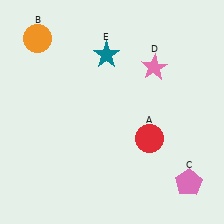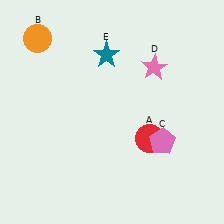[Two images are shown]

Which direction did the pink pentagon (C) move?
The pink pentagon (C) moved up.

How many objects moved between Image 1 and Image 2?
1 object moved between the two images.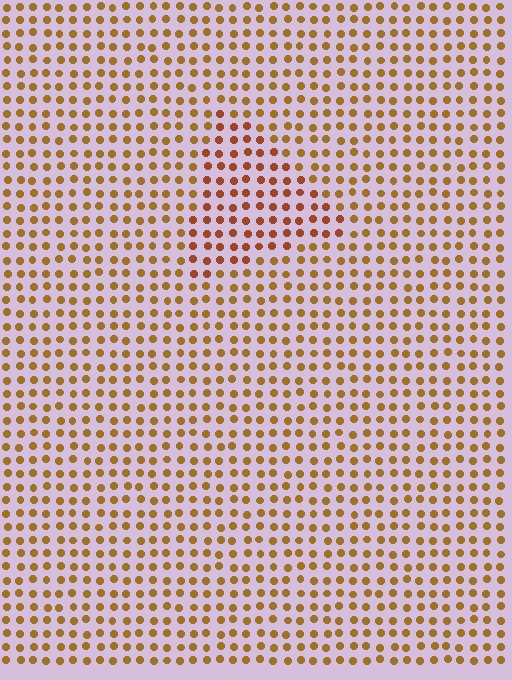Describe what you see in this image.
The image is filled with small brown elements in a uniform arrangement. A triangle-shaped region is visible where the elements are tinted to a slightly different hue, forming a subtle color boundary.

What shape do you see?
I see a triangle.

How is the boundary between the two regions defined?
The boundary is defined purely by a slight shift in hue (about 23 degrees). Spacing, size, and orientation are identical on both sides.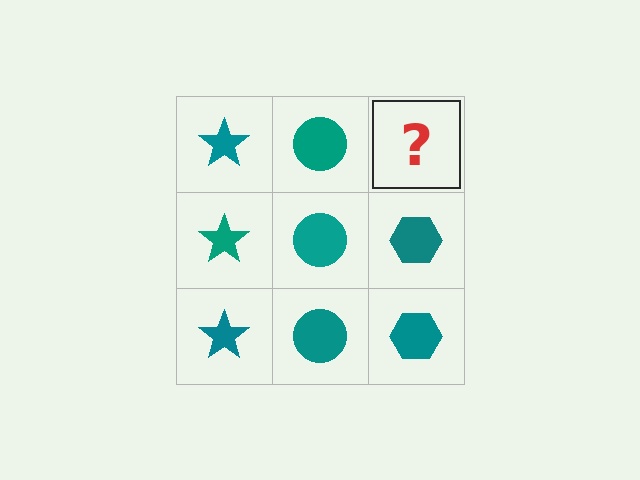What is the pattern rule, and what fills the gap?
The rule is that each column has a consistent shape. The gap should be filled with a teal hexagon.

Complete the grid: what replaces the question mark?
The question mark should be replaced with a teal hexagon.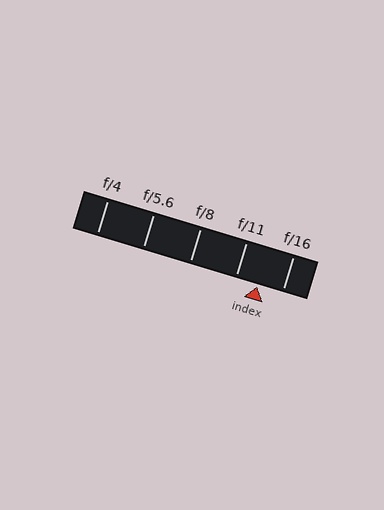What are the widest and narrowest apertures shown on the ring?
The widest aperture shown is f/4 and the narrowest is f/16.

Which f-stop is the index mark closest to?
The index mark is closest to f/11.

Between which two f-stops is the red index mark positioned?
The index mark is between f/11 and f/16.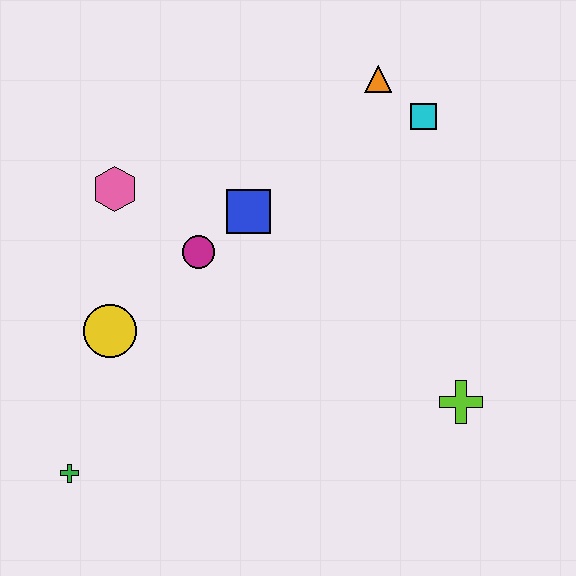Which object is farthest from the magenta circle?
The lime cross is farthest from the magenta circle.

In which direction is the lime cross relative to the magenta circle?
The lime cross is to the right of the magenta circle.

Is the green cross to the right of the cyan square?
No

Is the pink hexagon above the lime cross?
Yes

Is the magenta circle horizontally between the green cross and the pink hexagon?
No